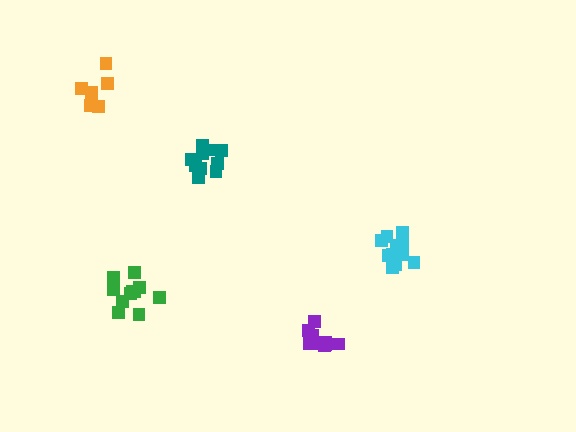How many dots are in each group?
Group 1: 11 dots, Group 2: 9 dots, Group 3: 7 dots, Group 4: 12 dots, Group 5: 11 dots (50 total).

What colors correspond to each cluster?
The clusters are colored: teal, purple, orange, cyan, green.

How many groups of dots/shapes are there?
There are 5 groups.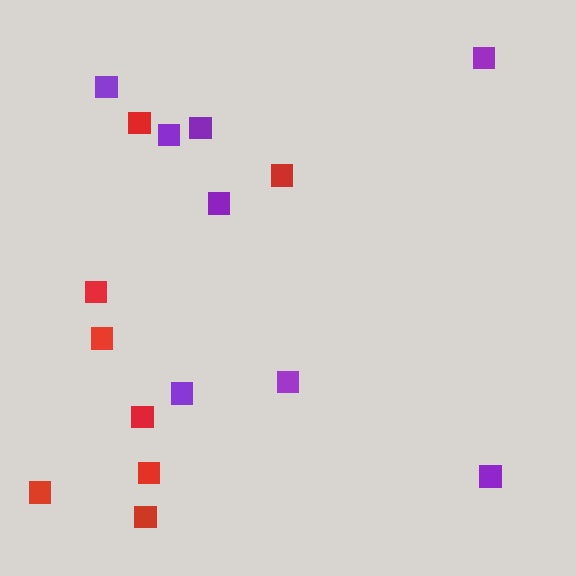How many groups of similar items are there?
There are 2 groups: one group of purple squares (8) and one group of red squares (8).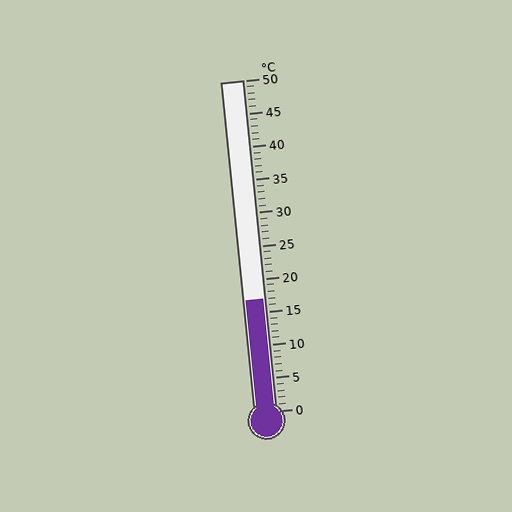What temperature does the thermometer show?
The thermometer shows approximately 17°C.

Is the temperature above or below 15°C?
The temperature is above 15°C.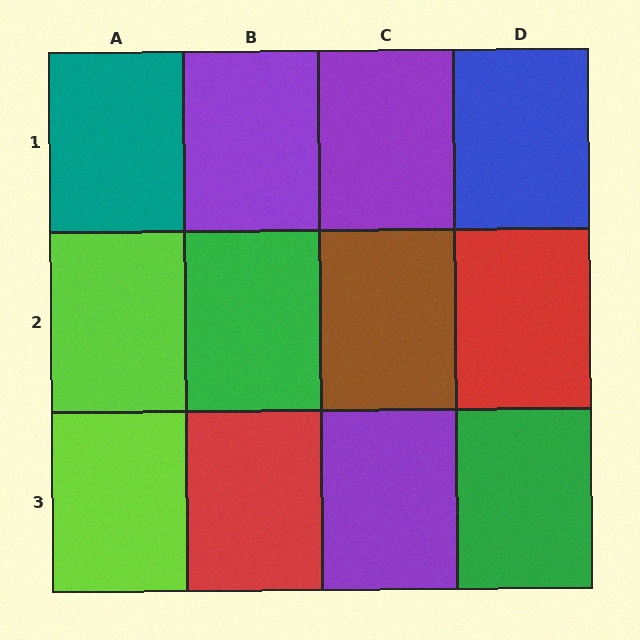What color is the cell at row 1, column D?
Blue.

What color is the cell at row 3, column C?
Purple.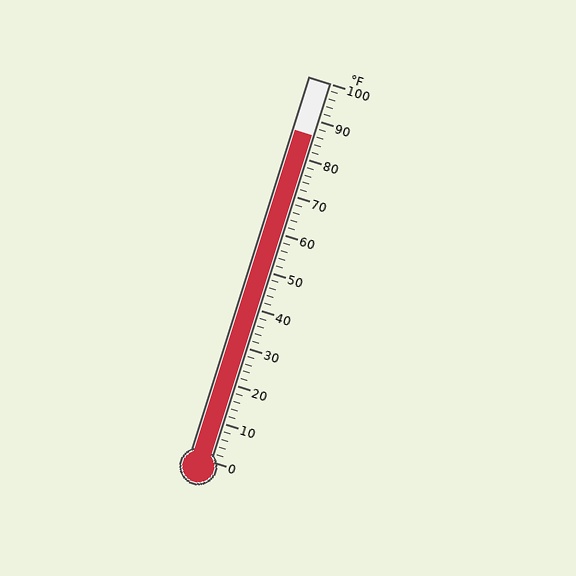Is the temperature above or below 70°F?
The temperature is above 70°F.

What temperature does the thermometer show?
The thermometer shows approximately 86°F.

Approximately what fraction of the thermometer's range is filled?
The thermometer is filled to approximately 85% of its range.